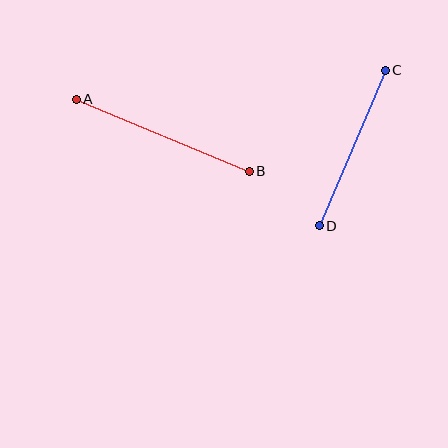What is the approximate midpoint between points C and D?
The midpoint is at approximately (352, 148) pixels.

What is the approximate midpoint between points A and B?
The midpoint is at approximately (163, 135) pixels.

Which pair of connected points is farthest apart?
Points A and B are farthest apart.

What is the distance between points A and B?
The distance is approximately 187 pixels.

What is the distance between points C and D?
The distance is approximately 169 pixels.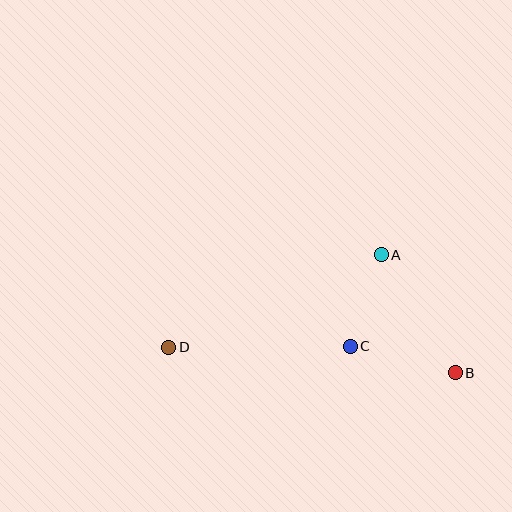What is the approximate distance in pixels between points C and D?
The distance between C and D is approximately 182 pixels.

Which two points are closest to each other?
Points A and C are closest to each other.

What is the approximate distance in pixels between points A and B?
The distance between A and B is approximately 140 pixels.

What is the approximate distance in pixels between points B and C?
The distance between B and C is approximately 108 pixels.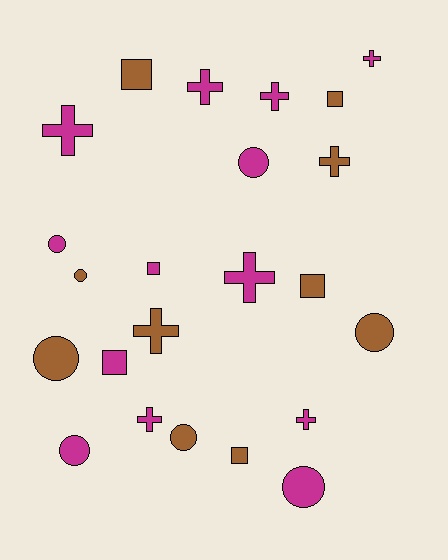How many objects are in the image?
There are 23 objects.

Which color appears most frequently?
Magenta, with 13 objects.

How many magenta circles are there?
There are 4 magenta circles.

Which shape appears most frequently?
Cross, with 9 objects.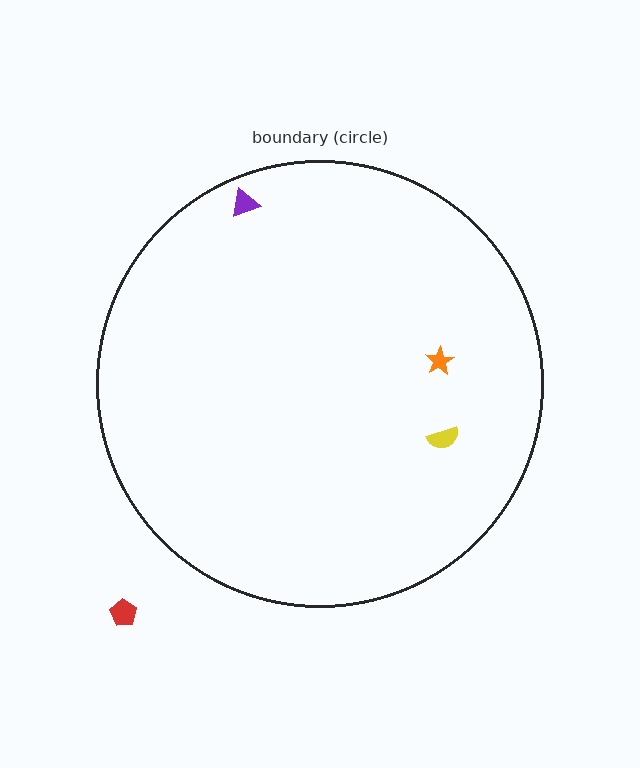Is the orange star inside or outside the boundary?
Inside.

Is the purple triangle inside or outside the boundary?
Inside.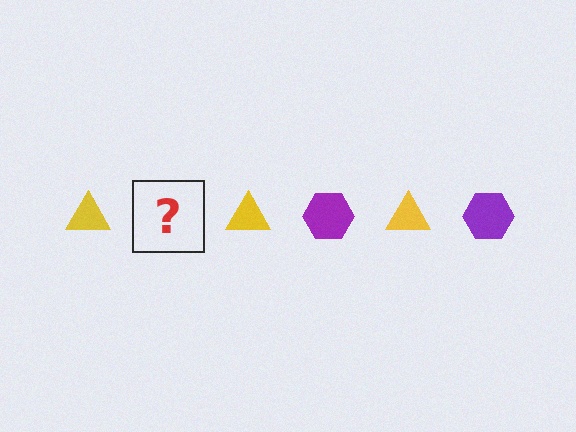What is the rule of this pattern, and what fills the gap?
The rule is that the pattern alternates between yellow triangle and purple hexagon. The gap should be filled with a purple hexagon.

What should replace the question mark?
The question mark should be replaced with a purple hexagon.